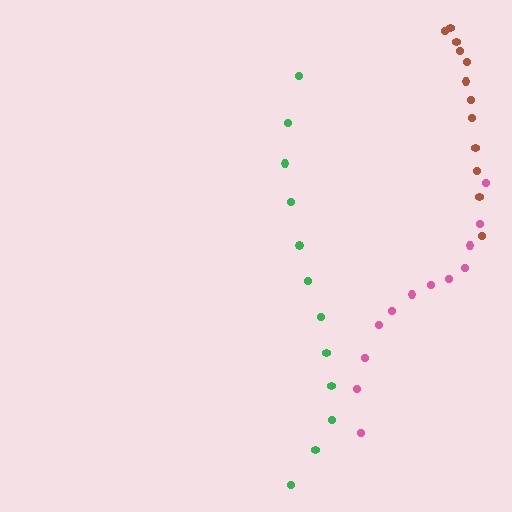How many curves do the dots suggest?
There are 3 distinct paths.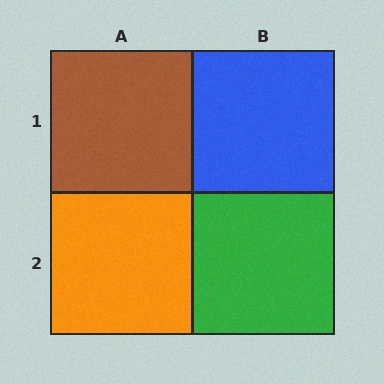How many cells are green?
1 cell is green.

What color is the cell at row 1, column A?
Brown.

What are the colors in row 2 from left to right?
Orange, green.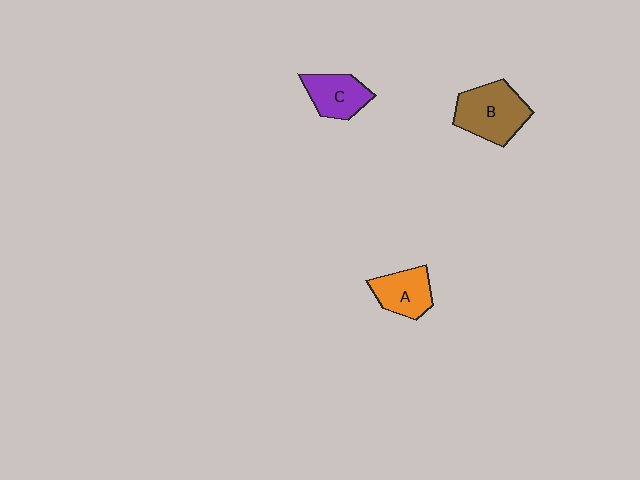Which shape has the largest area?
Shape B (brown).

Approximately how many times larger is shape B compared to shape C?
Approximately 1.4 times.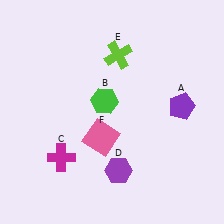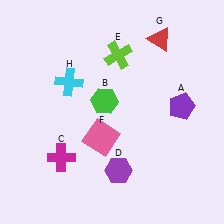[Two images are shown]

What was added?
A red triangle (G), a cyan cross (H) were added in Image 2.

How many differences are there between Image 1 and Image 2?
There are 2 differences between the two images.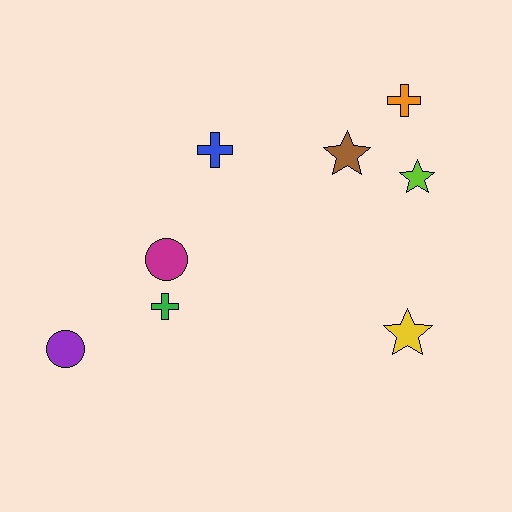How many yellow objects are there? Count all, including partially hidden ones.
There is 1 yellow object.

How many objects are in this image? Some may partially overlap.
There are 8 objects.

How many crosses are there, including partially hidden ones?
There are 3 crosses.